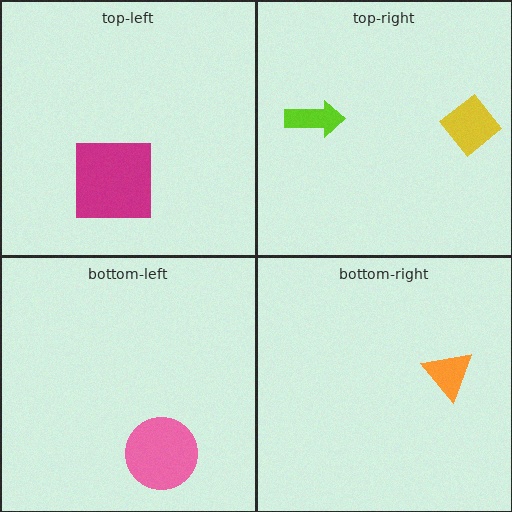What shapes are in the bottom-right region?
The orange triangle.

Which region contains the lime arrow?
The top-right region.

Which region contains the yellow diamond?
The top-right region.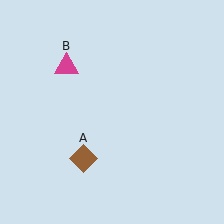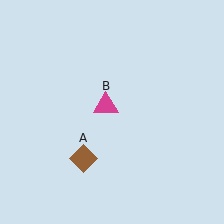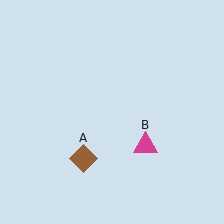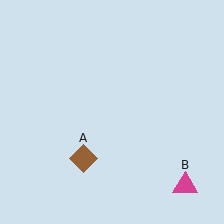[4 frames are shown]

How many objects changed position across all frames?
1 object changed position: magenta triangle (object B).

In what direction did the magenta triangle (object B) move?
The magenta triangle (object B) moved down and to the right.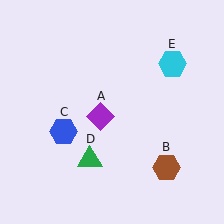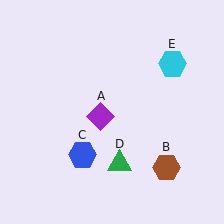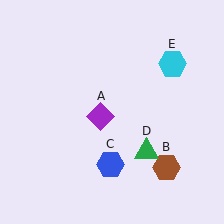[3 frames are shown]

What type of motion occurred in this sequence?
The blue hexagon (object C), green triangle (object D) rotated counterclockwise around the center of the scene.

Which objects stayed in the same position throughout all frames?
Purple diamond (object A) and brown hexagon (object B) and cyan hexagon (object E) remained stationary.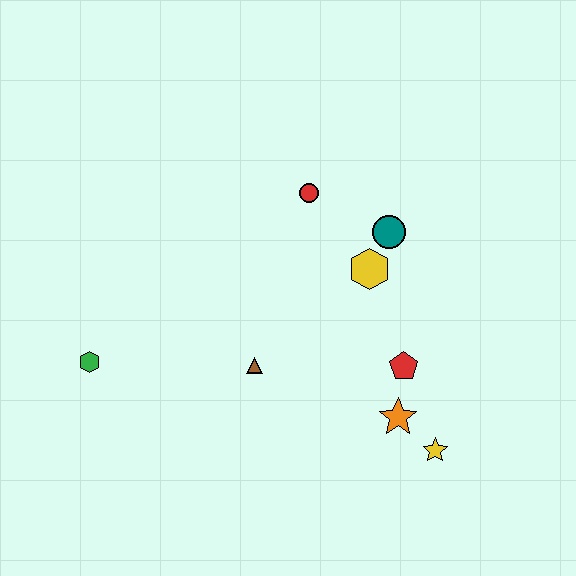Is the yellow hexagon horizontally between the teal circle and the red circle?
Yes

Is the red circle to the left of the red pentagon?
Yes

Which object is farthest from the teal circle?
The green hexagon is farthest from the teal circle.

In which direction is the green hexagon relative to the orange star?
The green hexagon is to the left of the orange star.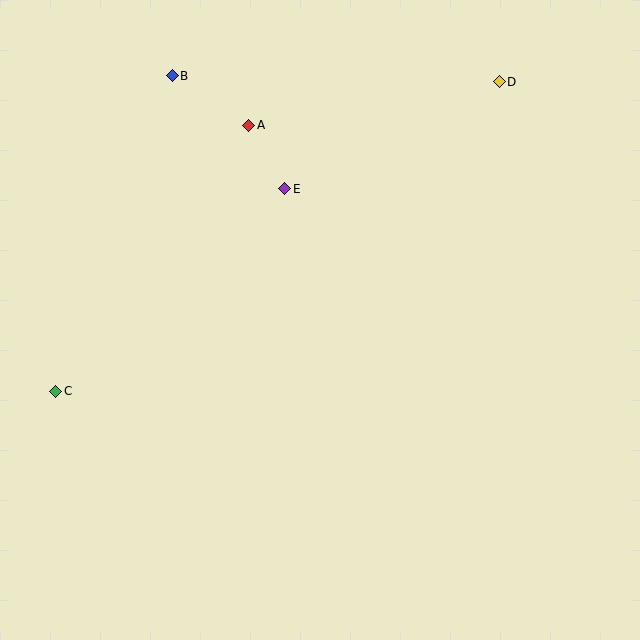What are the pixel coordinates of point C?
Point C is at (56, 391).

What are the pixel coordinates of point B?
Point B is at (172, 76).